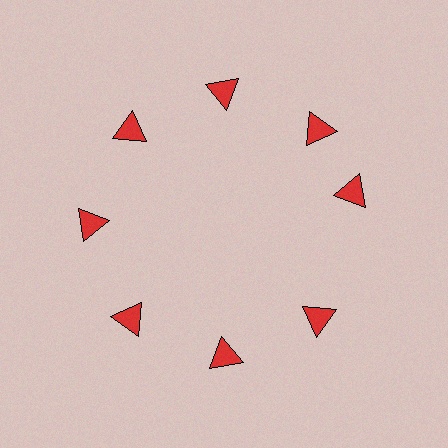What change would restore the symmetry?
The symmetry would be restored by rotating it back into even spacing with its neighbors so that all 8 triangles sit at equal angles and equal distance from the center.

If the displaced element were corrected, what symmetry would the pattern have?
It would have 8-fold rotational symmetry — the pattern would map onto itself every 45 degrees.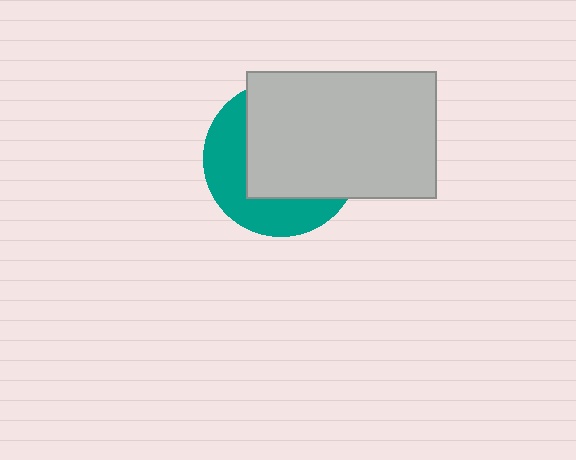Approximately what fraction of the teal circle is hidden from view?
Roughly 62% of the teal circle is hidden behind the light gray rectangle.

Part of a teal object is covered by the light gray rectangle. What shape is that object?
It is a circle.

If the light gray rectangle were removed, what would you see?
You would see the complete teal circle.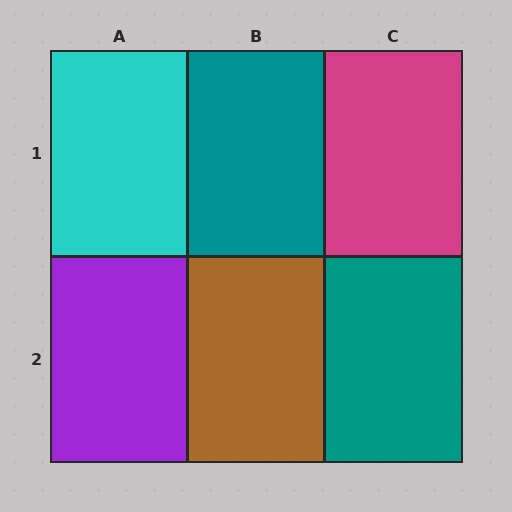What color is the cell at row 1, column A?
Cyan.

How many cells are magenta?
1 cell is magenta.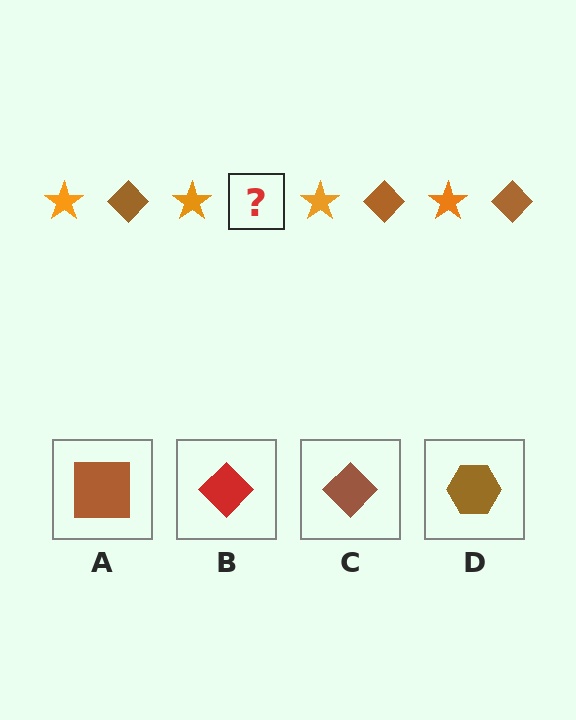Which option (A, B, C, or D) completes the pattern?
C.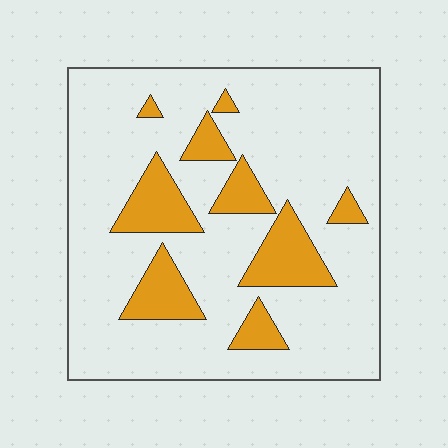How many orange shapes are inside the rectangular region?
9.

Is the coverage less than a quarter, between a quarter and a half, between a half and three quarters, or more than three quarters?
Less than a quarter.